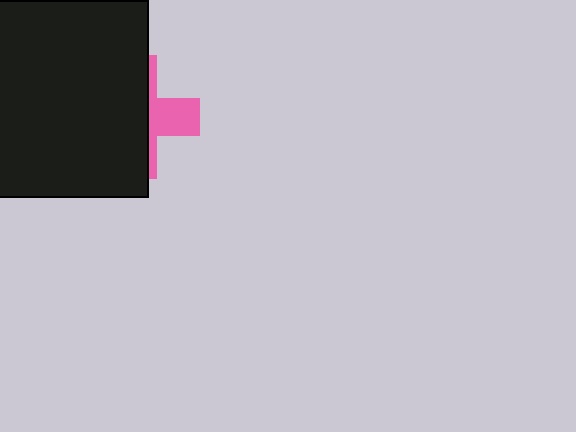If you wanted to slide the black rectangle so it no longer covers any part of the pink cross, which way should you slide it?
Slide it left — that is the most direct way to separate the two shapes.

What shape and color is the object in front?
The object in front is a black rectangle.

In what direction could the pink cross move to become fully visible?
The pink cross could move right. That would shift it out from behind the black rectangle entirely.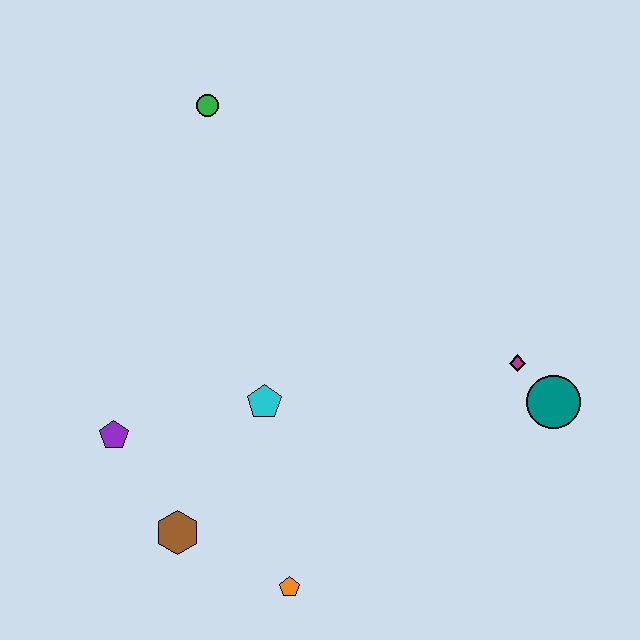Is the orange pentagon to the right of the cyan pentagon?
Yes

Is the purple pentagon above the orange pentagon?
Yes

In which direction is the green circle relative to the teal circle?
The green circle is to the left of the teal circle.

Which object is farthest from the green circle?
The orange pentagon is farthest from the green circle.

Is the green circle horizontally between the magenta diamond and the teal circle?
No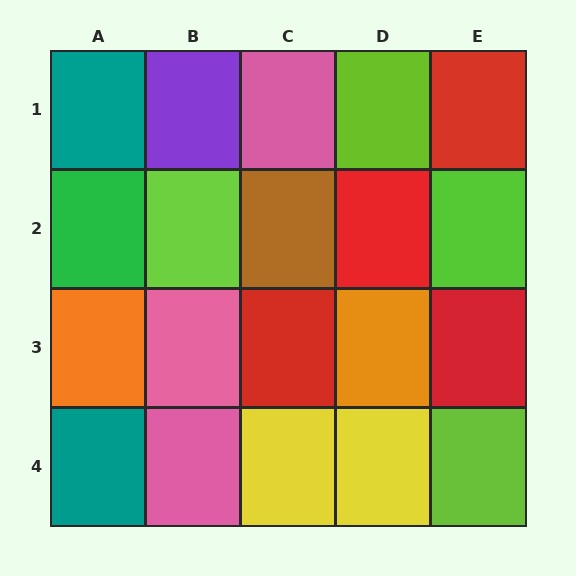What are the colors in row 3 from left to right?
Orange, pink, red, orange, red.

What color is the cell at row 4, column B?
Pink.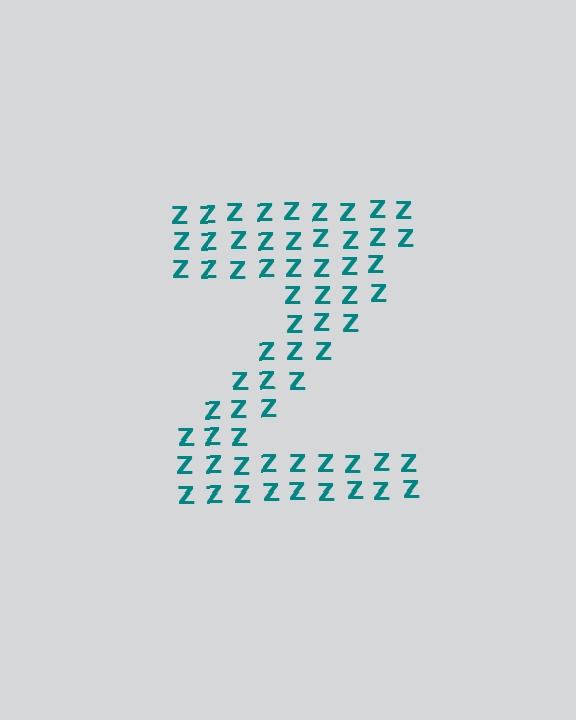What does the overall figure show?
The overall figure shows the letter Z.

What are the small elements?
The small elements are letter Z's.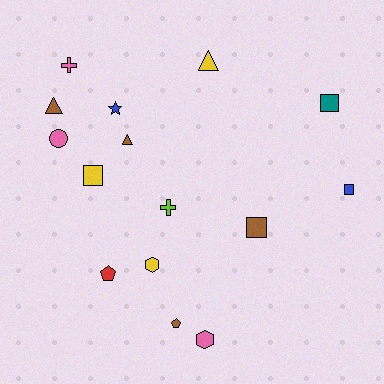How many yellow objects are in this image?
There are 3 yellow objects.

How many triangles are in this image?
There are 3 triangles.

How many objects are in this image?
There are 15 objects.